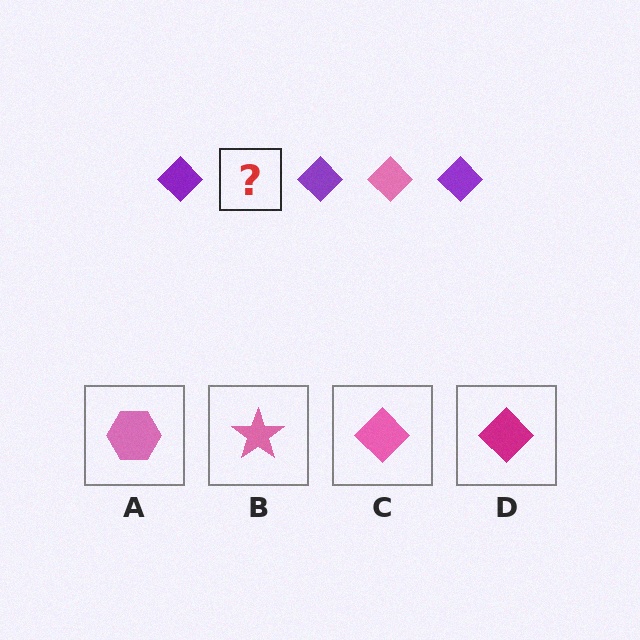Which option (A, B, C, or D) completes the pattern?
C.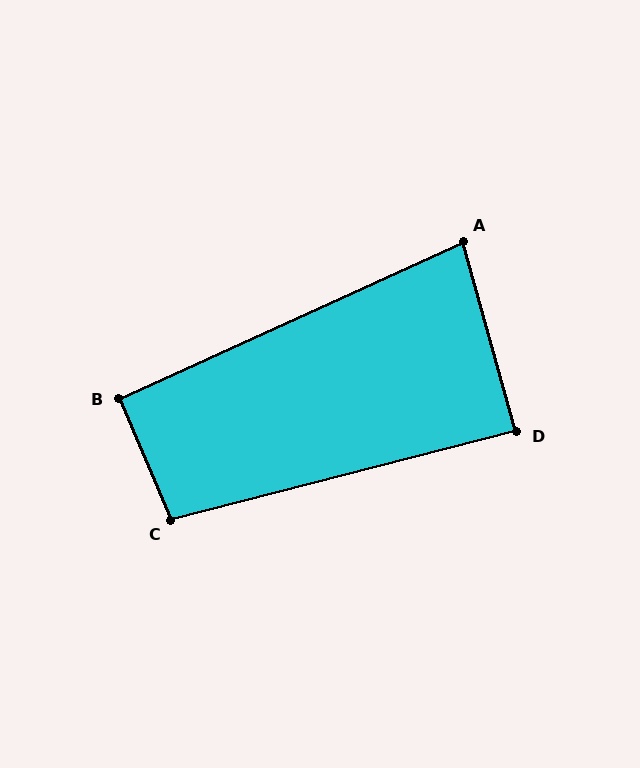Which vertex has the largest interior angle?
C, at approximately 99 degrees.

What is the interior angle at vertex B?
Approximately 91 degrees (approximately right).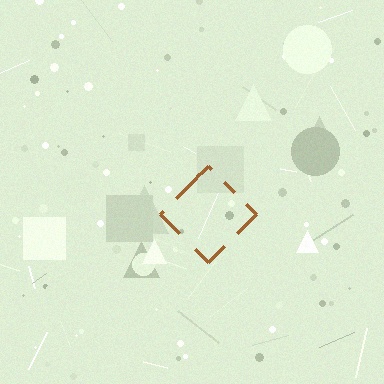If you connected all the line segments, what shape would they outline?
They would outline a diamond.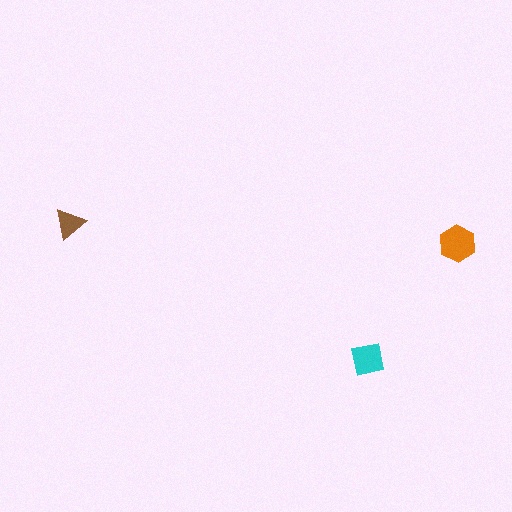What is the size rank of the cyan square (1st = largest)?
2nd.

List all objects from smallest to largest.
The brown triangle, the cyan square, the orange hexagon.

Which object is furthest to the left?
The brown triangle is leftmost.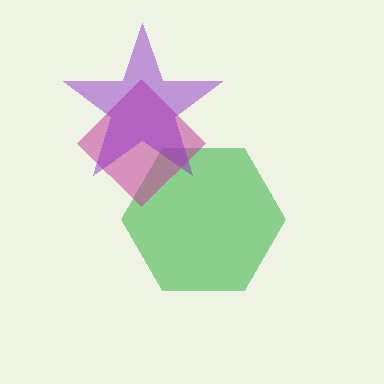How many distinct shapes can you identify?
There are 3 distinct shapes: a green hexagon, a magenta diamond, a purple star.